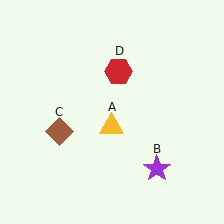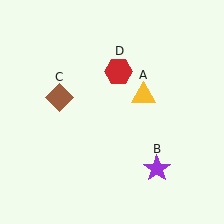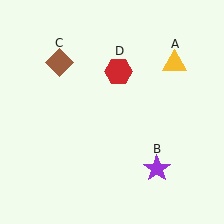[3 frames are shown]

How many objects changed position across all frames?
2 objects changed position: yellow triangle (object A), brown diamond (object C).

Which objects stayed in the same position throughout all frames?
Purple star (object B) and red hexagon (object D) remained stationary.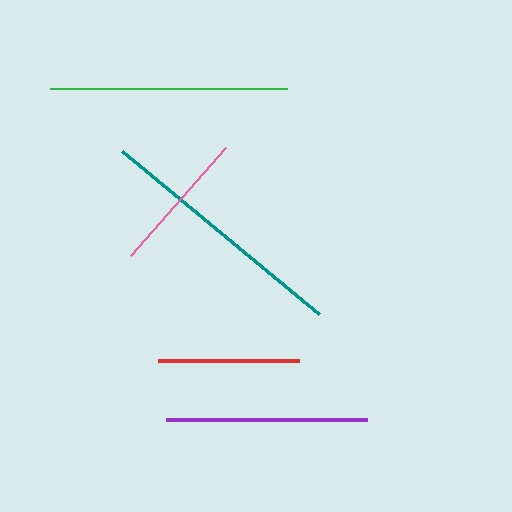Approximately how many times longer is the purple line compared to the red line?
The purple line is approximately 1.4 times the length of the red line.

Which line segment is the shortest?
The red line is the shortest at approximately 141 pixels.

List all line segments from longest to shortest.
From longest to shortest: teal, green, purple, pink, red.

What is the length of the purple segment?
The purple segment is approximately 201 pixels long.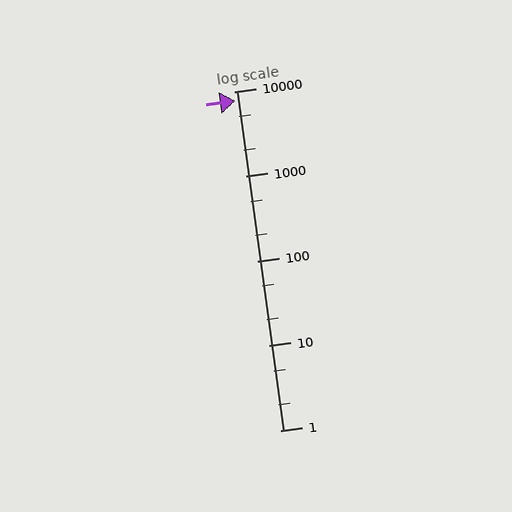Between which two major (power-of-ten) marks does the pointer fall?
The pointer is between 1000 and 10000.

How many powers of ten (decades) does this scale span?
The scale spans 4 decades, from 1 to 10000.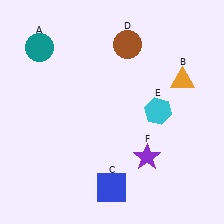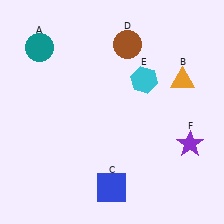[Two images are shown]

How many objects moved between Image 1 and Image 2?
2 objects moved between the two images.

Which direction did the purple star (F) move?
The purple star (F) moved right.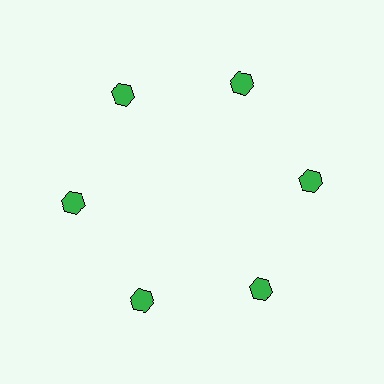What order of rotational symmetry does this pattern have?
This pattern has 6-fold rotational symmetry.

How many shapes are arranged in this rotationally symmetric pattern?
There are 6 shapes, arranged in 6 groups of 1.